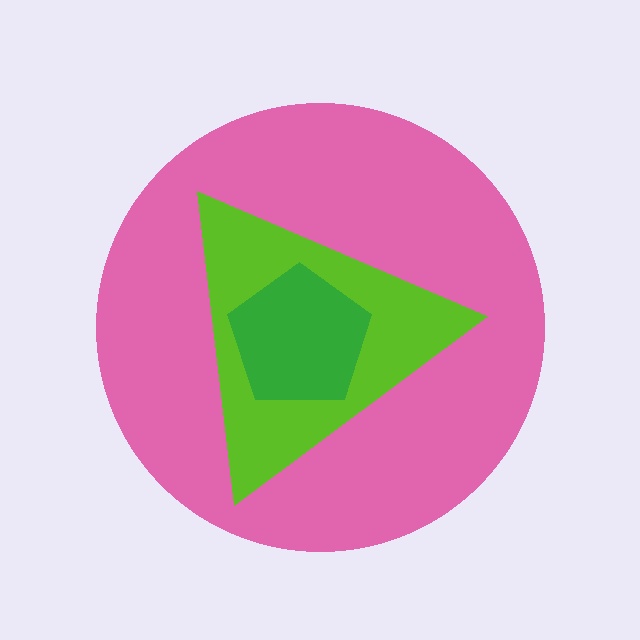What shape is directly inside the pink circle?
The lime triangle.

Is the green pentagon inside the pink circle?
Yes.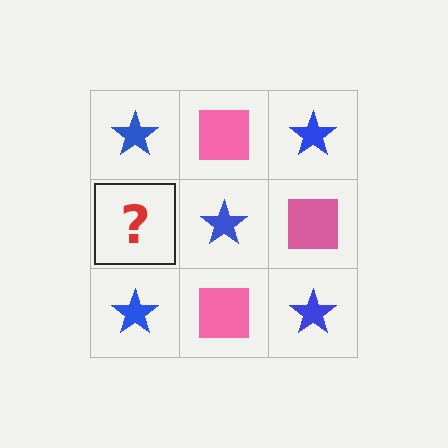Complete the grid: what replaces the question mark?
The question mark should be replaced with a pink square.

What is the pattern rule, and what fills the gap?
The rule is that it alternates blue star and pink square in a checkerboard pattern. The gap should be filled with a pink square.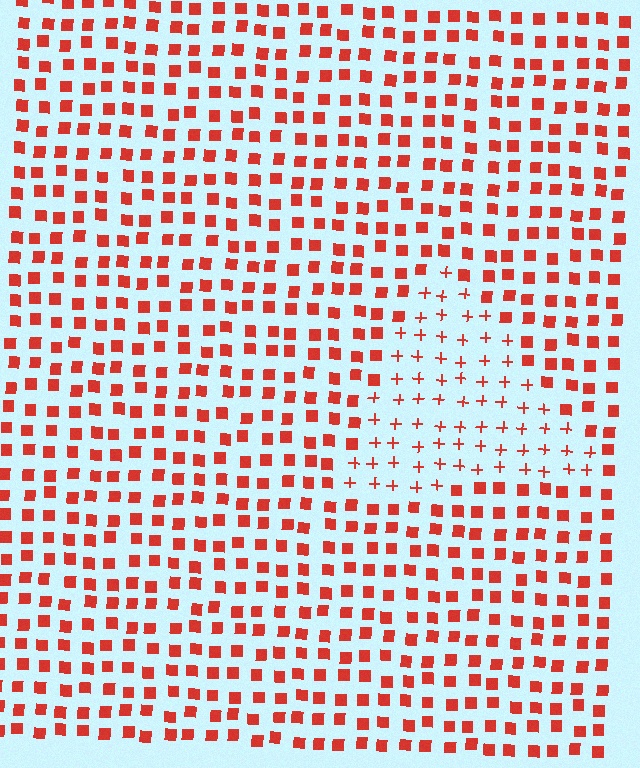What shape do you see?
I see a triangle.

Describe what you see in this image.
The image is filled with small red elements arranged in a uniform grid. A triangle-shaped region contains plus signs, while the surrounding area contains squares. The boundary is defined purely by the change in element shape.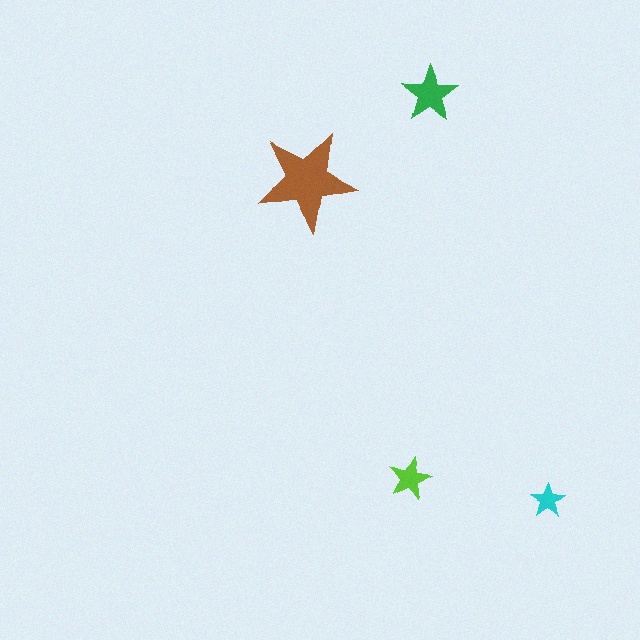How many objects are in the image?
There are 4 objects in the image.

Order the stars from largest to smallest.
the brown one, the green one, the lime one, the cyan one.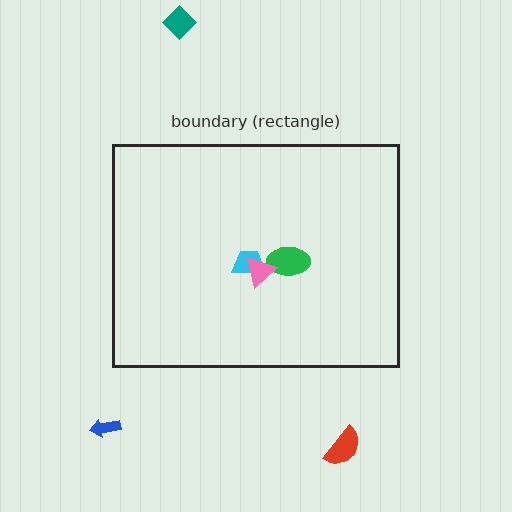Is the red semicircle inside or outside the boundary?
Outside.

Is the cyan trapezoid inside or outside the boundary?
Inside.